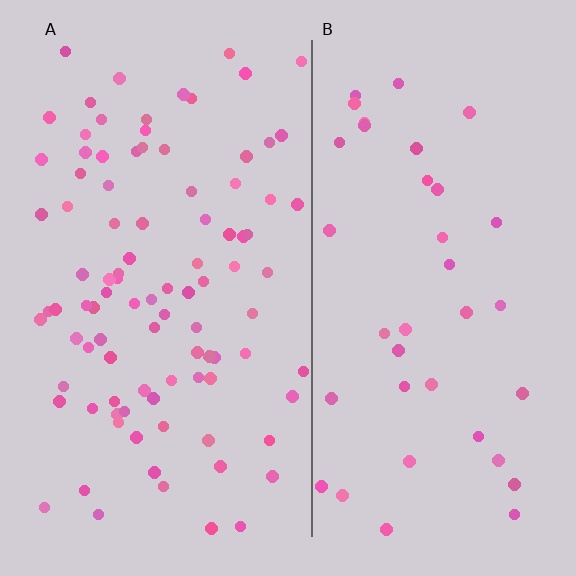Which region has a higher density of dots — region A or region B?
A (the left).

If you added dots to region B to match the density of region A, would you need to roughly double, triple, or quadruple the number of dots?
Approximately double.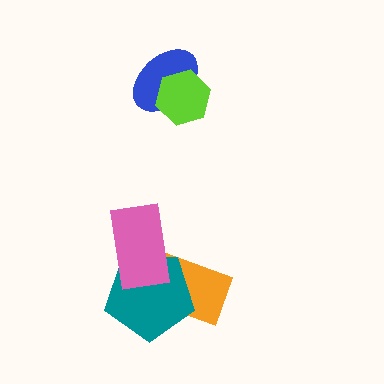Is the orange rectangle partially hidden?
Yes, it is partially covered by another shape.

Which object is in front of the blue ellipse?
The lime hexagon is in front of the blue ellipse.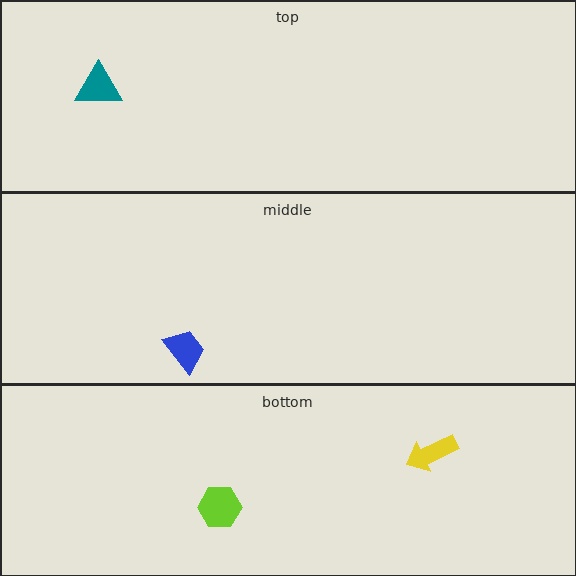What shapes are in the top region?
The teal triangle.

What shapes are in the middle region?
The blue trapezoid.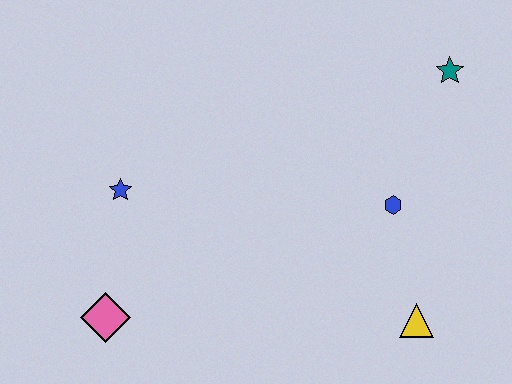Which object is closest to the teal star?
The blue hexagon is closest to the teal star.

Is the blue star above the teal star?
No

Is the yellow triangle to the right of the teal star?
No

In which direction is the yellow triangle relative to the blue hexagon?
The yellow triangle is below the blue hexagon.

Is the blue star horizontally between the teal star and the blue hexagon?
No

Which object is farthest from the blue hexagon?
The pink diamond is farthest from the blue hexagon.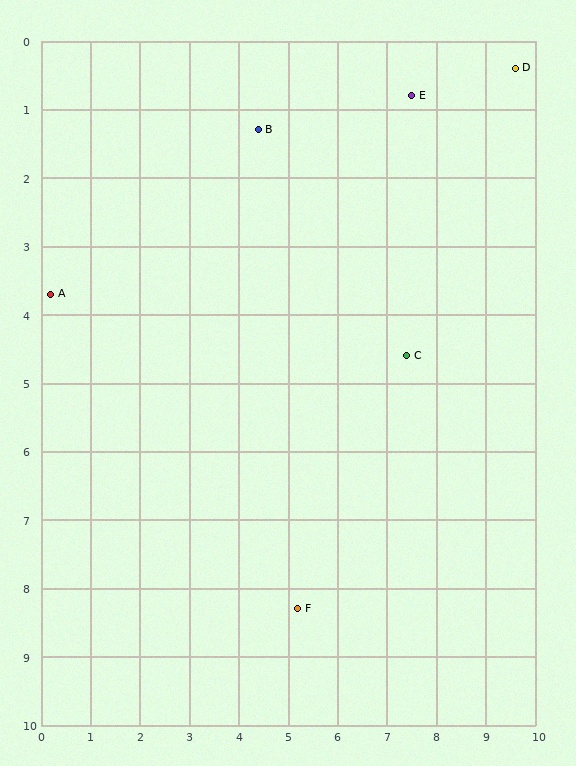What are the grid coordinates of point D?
Point D is at approximately (9.6, 0.4).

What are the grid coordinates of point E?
Point E is at approximately (7.5, 0.8).